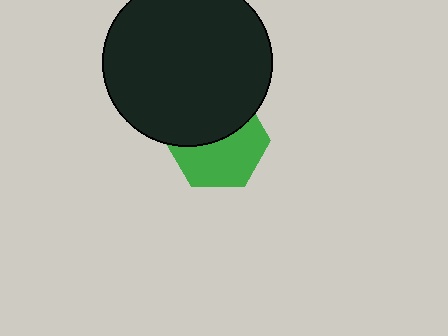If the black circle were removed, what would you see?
You would see the complete green hexagon.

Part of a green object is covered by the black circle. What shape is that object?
It is a hexagon.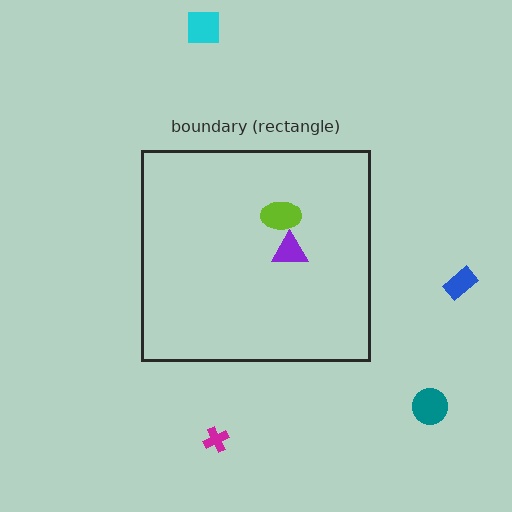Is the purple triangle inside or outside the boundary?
Inside.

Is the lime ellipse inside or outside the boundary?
Inside.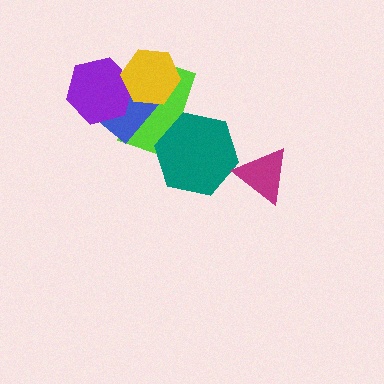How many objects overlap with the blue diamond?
3 objects overlap with the blue diamond.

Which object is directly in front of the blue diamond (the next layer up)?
The purple hexagon is directly in front of the blue diamond.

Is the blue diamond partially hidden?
Yes, it is partially covered by another shape.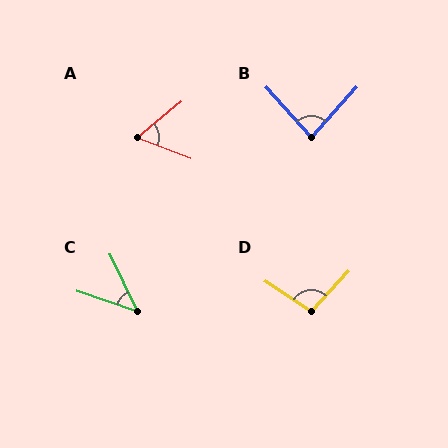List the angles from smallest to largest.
C (46°), A (60°), B (84°), D (100°).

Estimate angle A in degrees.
Approximately 60 degrees.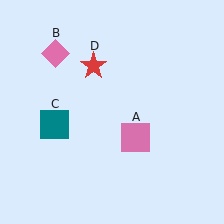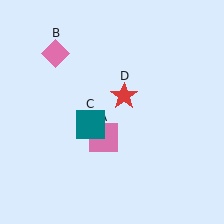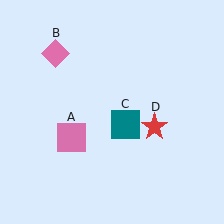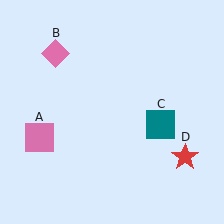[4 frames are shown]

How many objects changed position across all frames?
3 objects changed position: pink square (object A), teal square (object C), red star (object D).